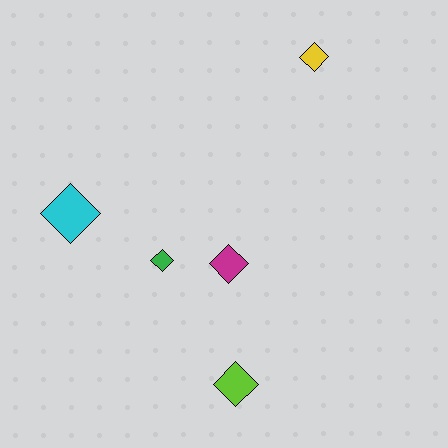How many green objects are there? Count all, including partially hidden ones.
There is 1 green object.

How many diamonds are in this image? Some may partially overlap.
There are 5 diamonds.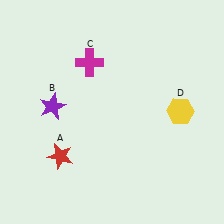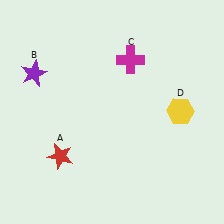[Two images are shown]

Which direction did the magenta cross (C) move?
The magenta cross (C) moved right.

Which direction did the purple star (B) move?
The purple star (B) moved up.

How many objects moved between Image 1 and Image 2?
2 objects moved between the two images.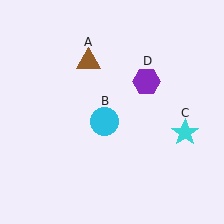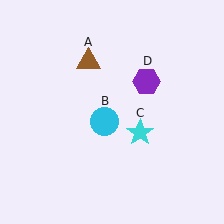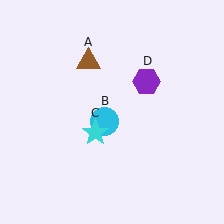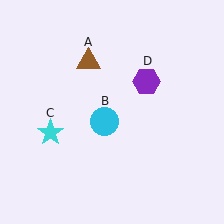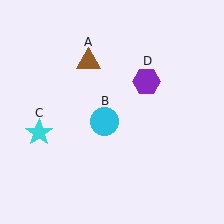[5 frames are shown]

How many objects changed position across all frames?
1 object changed position: cyan star (object C).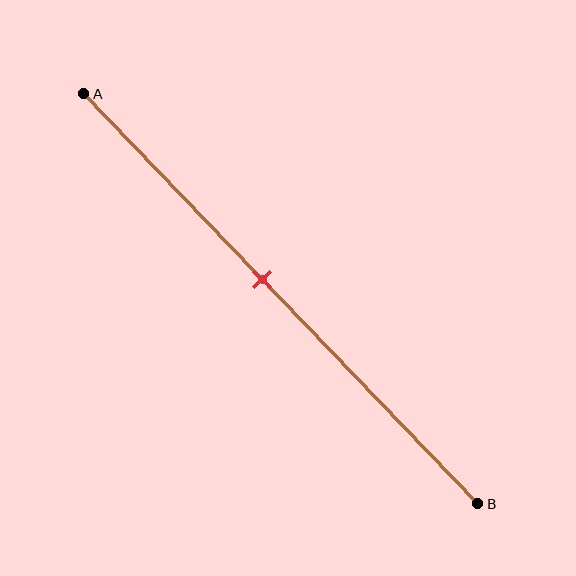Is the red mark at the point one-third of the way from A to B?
No, the mark is at about 45% from A, not at the 33% one-third point.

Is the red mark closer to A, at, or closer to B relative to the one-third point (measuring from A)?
The red mark is closer to point B than the one-third point of segment AB.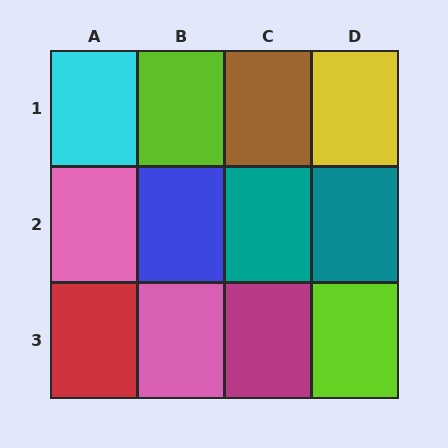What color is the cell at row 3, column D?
Lime.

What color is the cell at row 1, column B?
Lime.